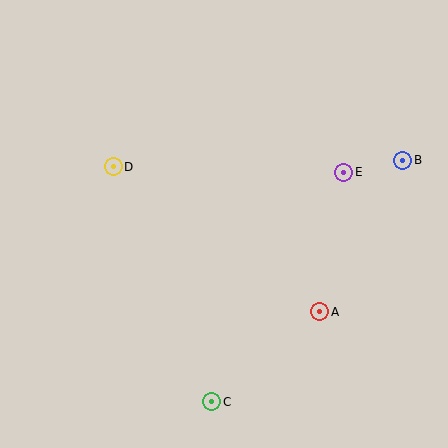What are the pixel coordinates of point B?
Point B is at (403, 160).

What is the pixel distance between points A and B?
The distance between A and B is 173 pixels.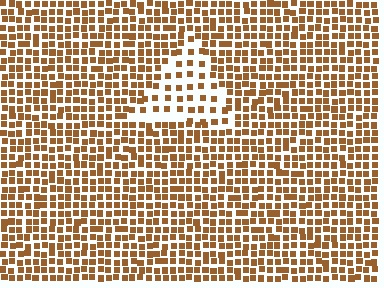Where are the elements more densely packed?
The elements are more densely packed outside the triangle boundary.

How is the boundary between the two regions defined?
The boundary is defined by a change in element density (approximately 2.1x ratio). All elements are the same color, size, and shape.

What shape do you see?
I see a triangle.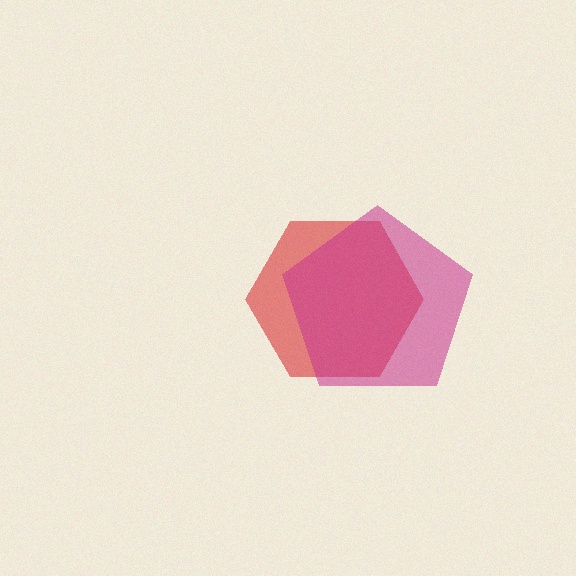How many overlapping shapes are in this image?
There are 2 overlapping shapes in the image.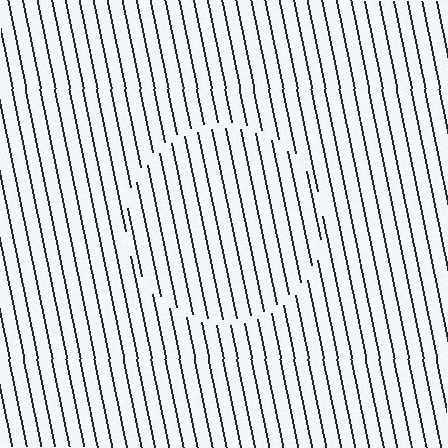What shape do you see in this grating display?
An illusory circle. The interior of the shape contains the same grating, shifted by half a period — the contour is defined by the phase discontinuity where line-ends from the inner and outer gratings abut.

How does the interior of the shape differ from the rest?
The interior of the shape contains the same grating, shifted by half a period — the contour is defined by the phase discontinuity where line-ends from the inner and outer gratings abut.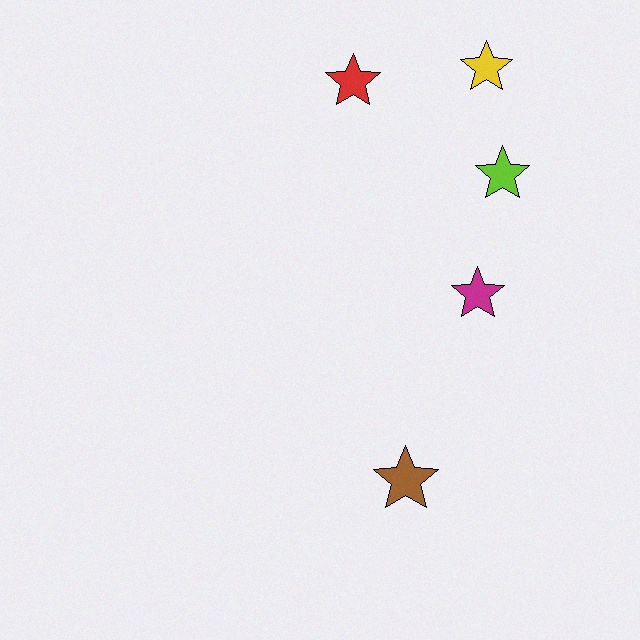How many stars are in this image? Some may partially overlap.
There are 5 stars.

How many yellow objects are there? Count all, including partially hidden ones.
There is 1 yellow object.